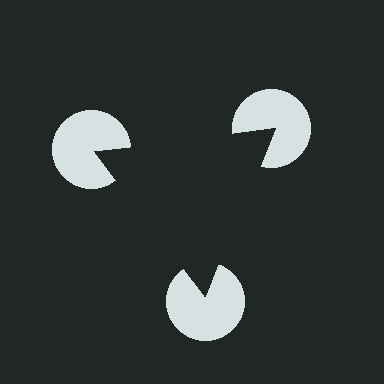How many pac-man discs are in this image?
There are 3 — one at each vertex of the illusory triangle.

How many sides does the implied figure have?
3 sides.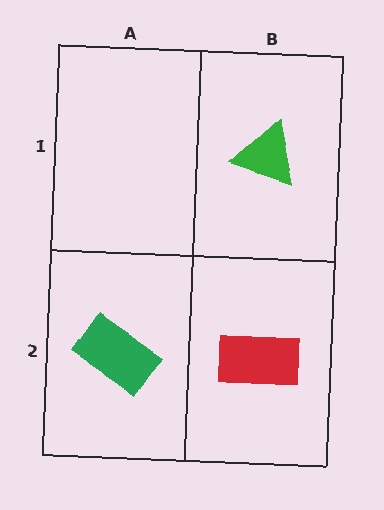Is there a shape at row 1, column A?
No, that cell is empty.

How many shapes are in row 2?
2 shapes.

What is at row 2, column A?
A green rectangle.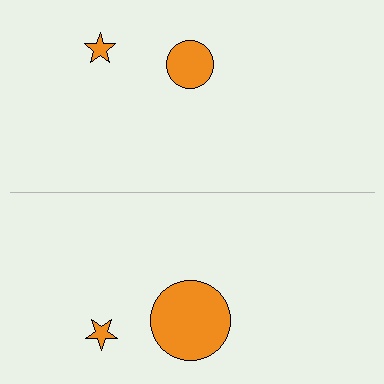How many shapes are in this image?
There are 4 shapes in this image.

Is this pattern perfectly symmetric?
No, the pattern is not perfectly symmetric. The orange circle on the bottom side has a different size than its mirror counterpart.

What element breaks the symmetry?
The orange circle on the bottom side has a different size than its mirror counterpart.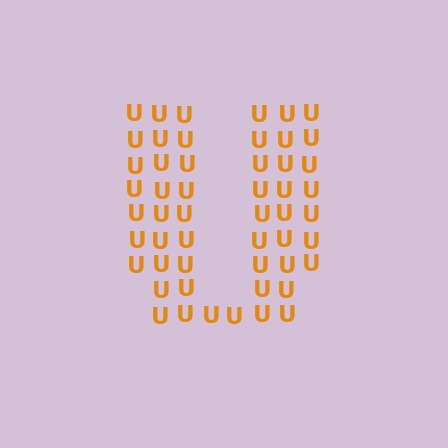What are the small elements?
The small elements are letter U's.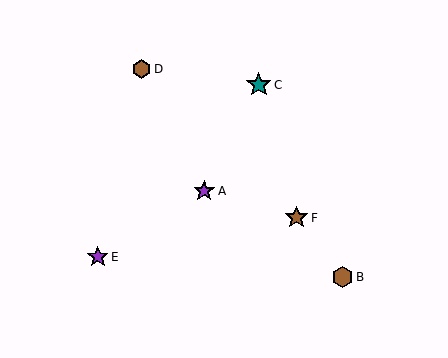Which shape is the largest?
The teal star (labeled C) is the largest.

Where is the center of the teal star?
The center of the teal star is at (259, 85).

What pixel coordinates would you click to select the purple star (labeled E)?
Click at (98, 257) to select the purple star E.